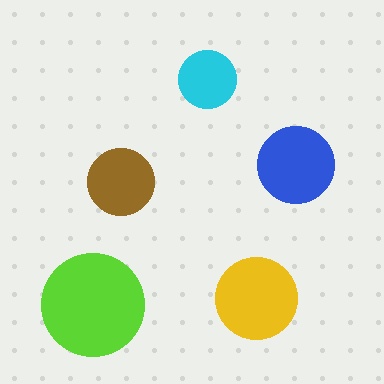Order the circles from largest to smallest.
the lime one, the yellow one, the blue one, the brown one, the cyan one.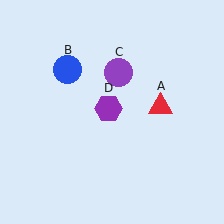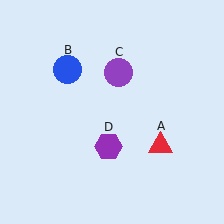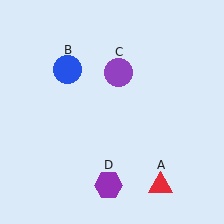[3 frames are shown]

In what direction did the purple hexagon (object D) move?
The purple hexagon (object D) moved down.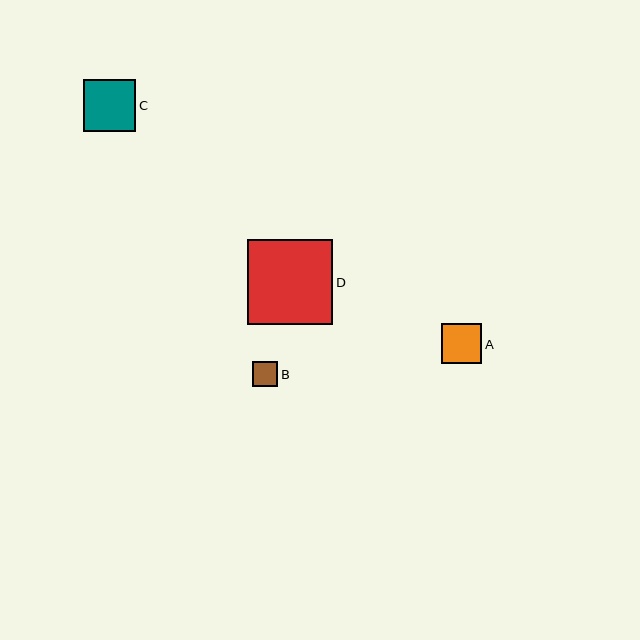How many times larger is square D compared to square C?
Square D is approximately 1.6 times the size of square C.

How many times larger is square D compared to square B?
Square D is approximately 3.4 times the size of square B.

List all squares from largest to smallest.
From largest to smallest: D, C, A, B.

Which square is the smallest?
Square B is the smallest with a size of approximately 25 pixels.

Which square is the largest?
Square D is the largest with a size of approximately 85 pixels.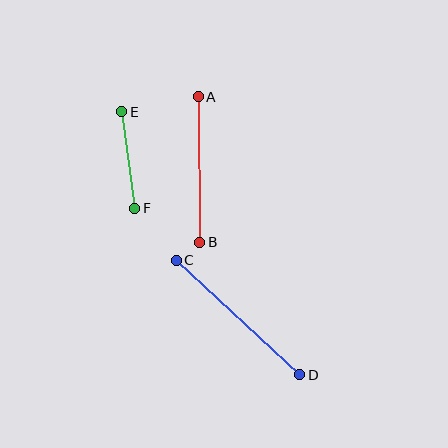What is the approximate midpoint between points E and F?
The midpoint is at approximately (128, 160) pixels.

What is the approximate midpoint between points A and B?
The midpoint is at approximately (199, 170) pixels.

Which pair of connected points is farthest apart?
Points C and D are farthest apart.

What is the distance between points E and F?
The distance is approximately 97 pixels.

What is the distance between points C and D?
The distance is approximately 169 pixels.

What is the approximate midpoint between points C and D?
The midpoint is at approximately (238, 318) pixels.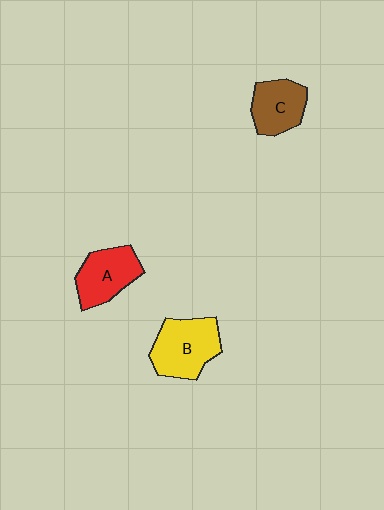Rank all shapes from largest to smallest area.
From largest to smallest: B (yellow), A (red), C (brown).